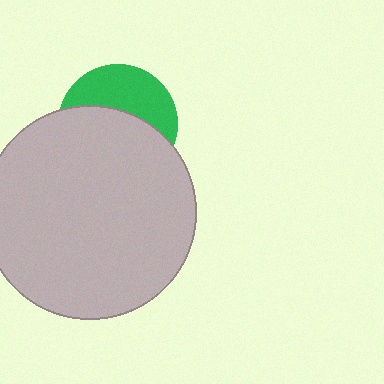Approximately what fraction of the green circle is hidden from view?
Roughly 59% of the green circle is hidden behind the light gray circle.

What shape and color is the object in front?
The object in front is a light gray circle.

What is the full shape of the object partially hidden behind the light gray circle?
The partially hidden object is a green circle.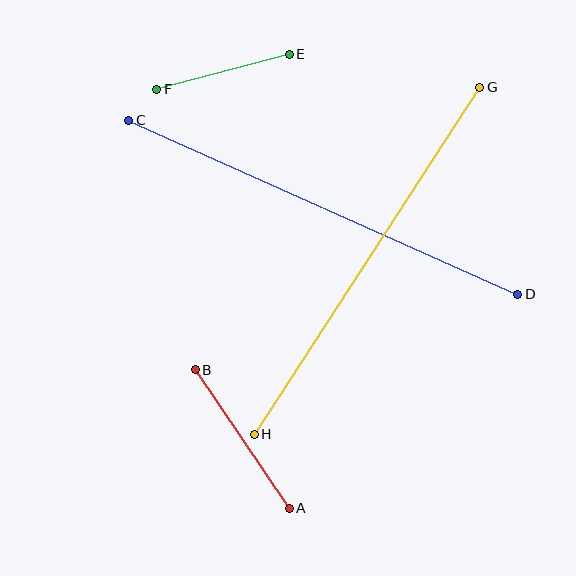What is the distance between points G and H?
The distance is approximately 414 pixels.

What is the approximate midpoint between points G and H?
The midpoint is at approximately (367, 261) pixels.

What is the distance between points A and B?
The distance is approximately 167 pixels.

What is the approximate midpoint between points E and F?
The midpoint is at approximately (223, 72) pixels.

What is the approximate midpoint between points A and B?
The midpoint is at approximately (242, 439) pixels.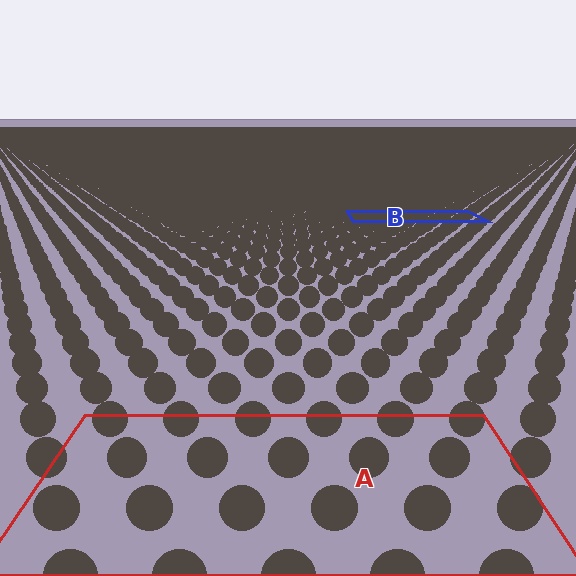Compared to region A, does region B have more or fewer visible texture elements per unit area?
Region B has more texture elements per unit area — they are packed more densely because it is farther away.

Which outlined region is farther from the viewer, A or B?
Region B is farther from the viewer — the texture elements inside it appear smaller and more densely packed.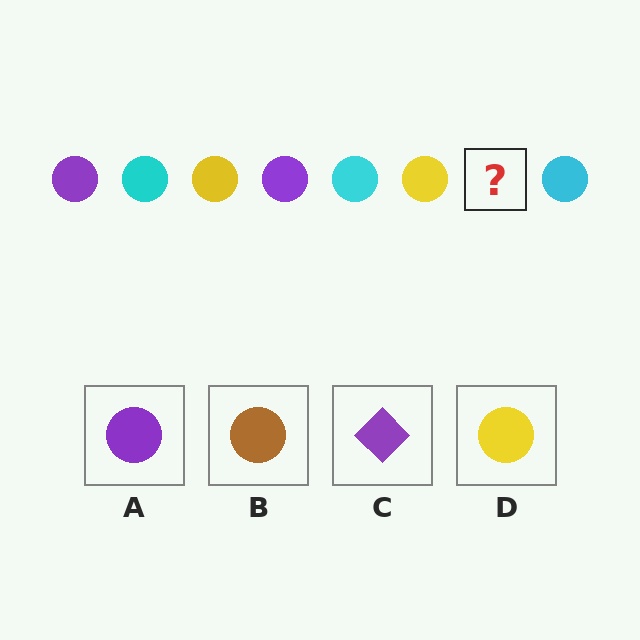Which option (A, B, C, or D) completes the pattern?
A.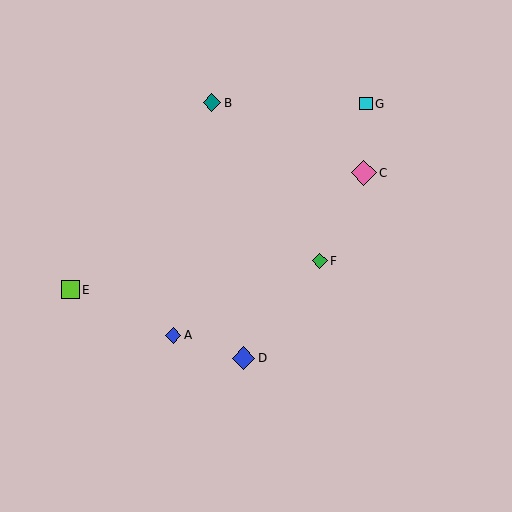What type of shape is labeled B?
Shape B is a teal diamond.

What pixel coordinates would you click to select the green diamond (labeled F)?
Click at (320, 261) to select the green diamond F.